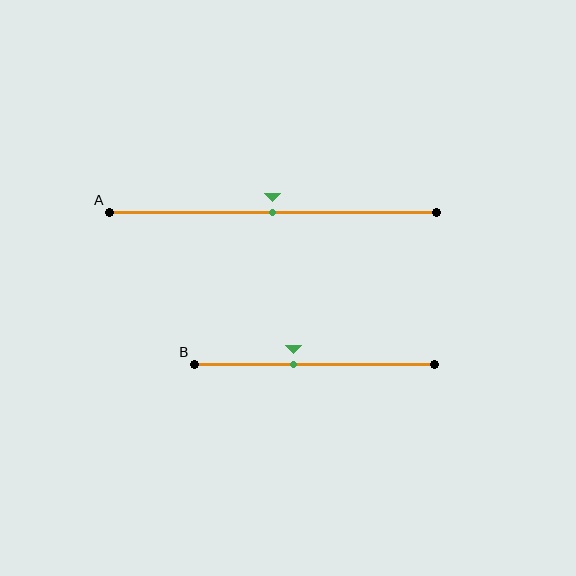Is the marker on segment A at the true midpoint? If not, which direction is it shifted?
Yes, the marker on segment A is at the true midpoint.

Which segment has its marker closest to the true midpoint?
Segment A has its marker closest to the true midpoint.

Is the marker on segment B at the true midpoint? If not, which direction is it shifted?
No, the marker on segment B is shifted to the left by about 9% of the segment length.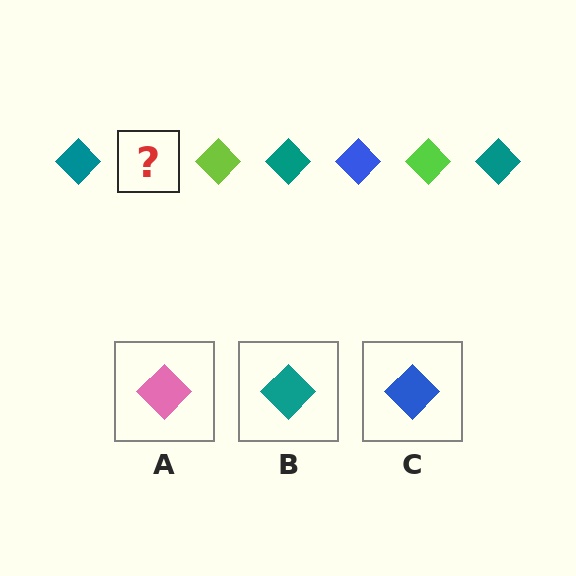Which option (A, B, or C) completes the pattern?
C.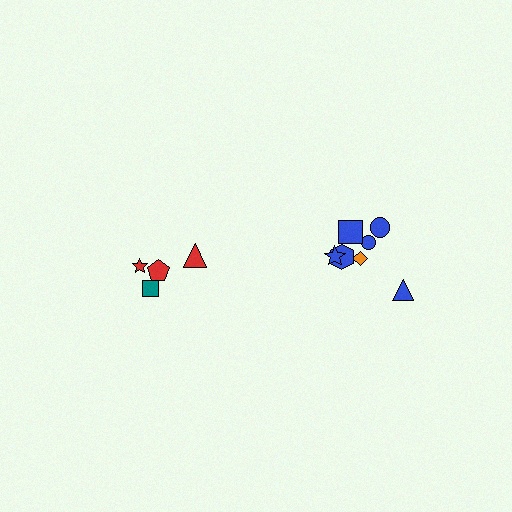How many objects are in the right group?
There are 7 objects.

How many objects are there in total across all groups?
There are 11 objects.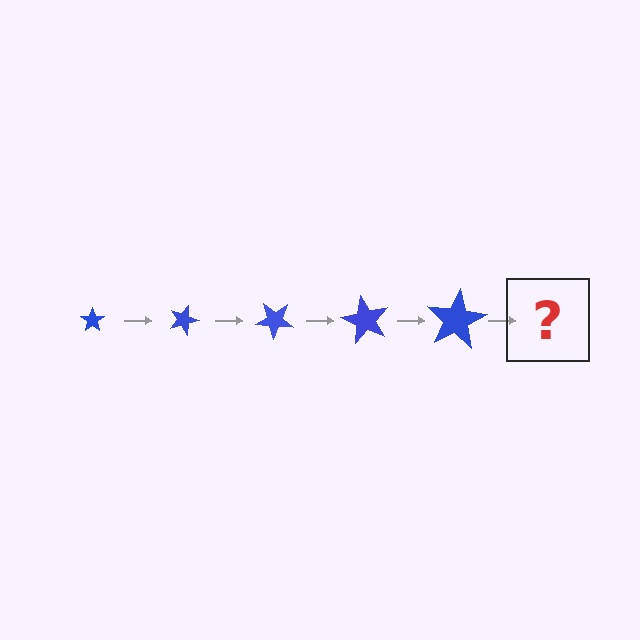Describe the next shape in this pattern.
It should be a star, larger than the previous one and rotated 100 degrees from the start.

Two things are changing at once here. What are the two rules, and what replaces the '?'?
The two rules are that the star grows larger each step and it rotates 20 degrees each step. The '?' should be a star, larger than the previous one and rotated 100 degrees from the start.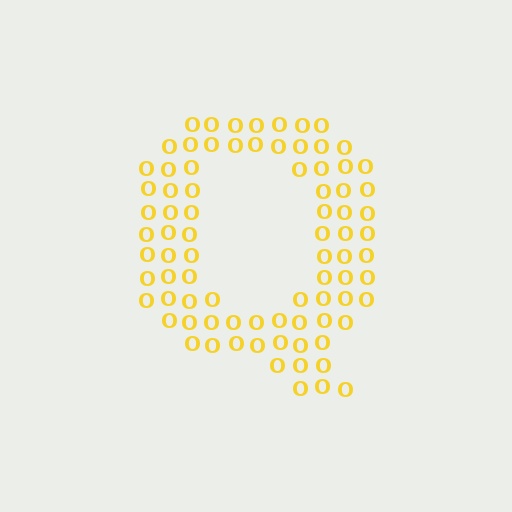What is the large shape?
The large shape is the letter Q.